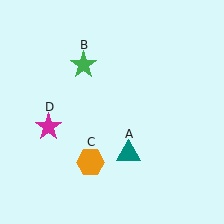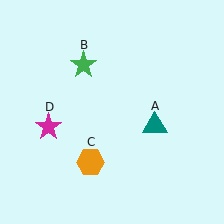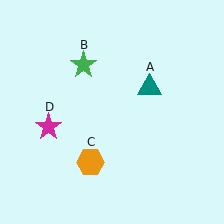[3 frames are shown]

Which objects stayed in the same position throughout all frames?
Green star (object B) and orange hexagon (object C) and magenta star (object D) remained stationary.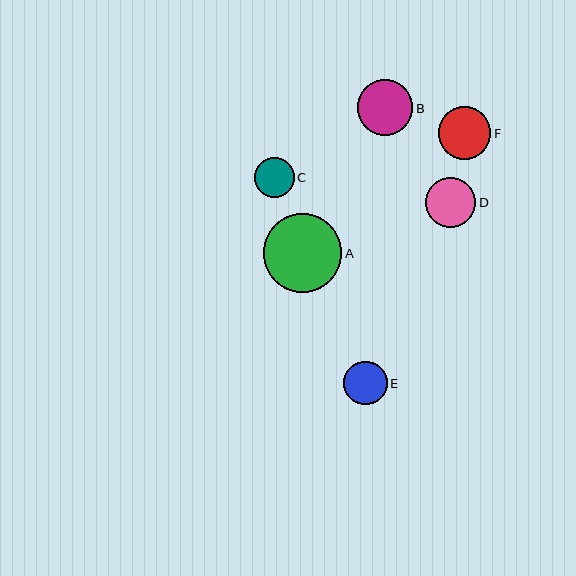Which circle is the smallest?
Circle C is the smallest with a size of approximately 40 pixels.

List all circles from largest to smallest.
From largest to smallest: A, B, F, D, E, C.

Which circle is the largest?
Circle A is the largest with a size of approximately 78 pixels.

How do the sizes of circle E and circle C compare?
Circle E and circle C are approximately the same size.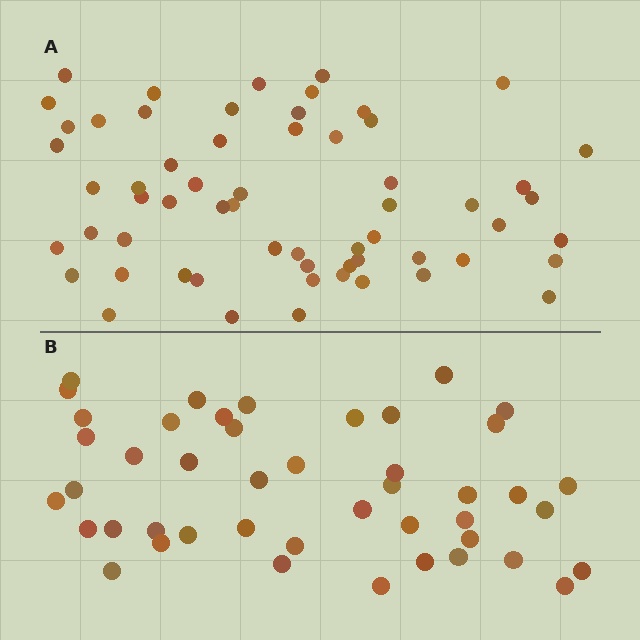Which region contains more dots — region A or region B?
Region A (the top region) has more dots.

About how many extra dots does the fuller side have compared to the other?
Region A has approximately 15 more dots than region B.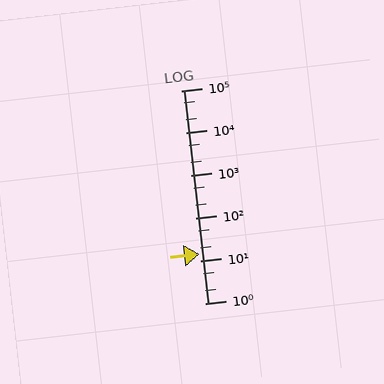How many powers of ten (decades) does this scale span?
The scale spans 5 decades, from 1 to 100000.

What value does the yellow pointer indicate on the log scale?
The pointer indicates approximately 14.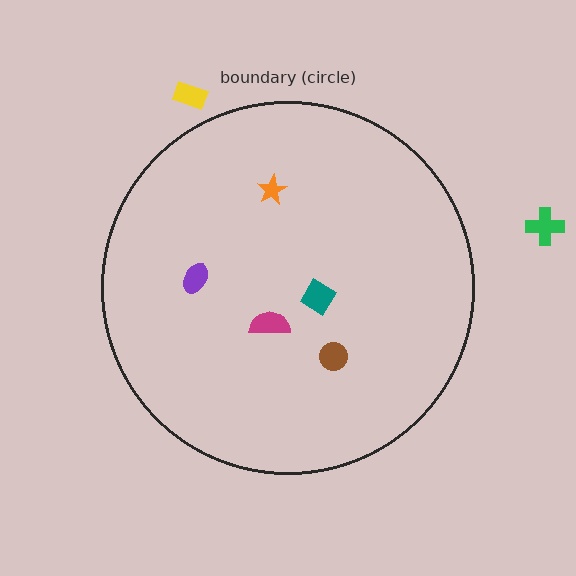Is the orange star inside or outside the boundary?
Inside.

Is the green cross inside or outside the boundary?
Outside.